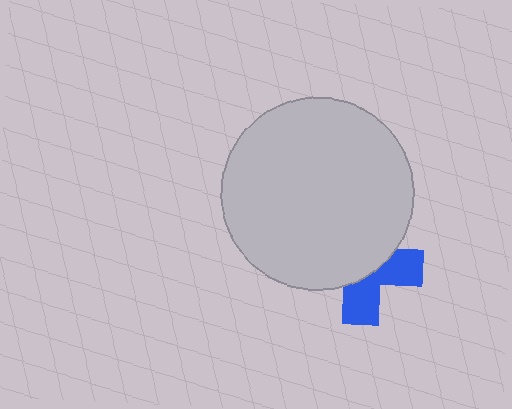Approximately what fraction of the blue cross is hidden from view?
Roughly 59% of the blue cross is hidden behind the light gray circle.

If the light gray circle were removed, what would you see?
You would see the complete blue cross.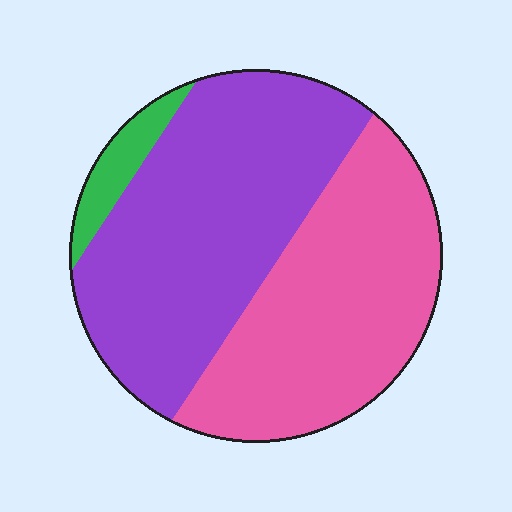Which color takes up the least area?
Green, at roughly 5%.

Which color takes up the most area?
Purple, at roughly 50%.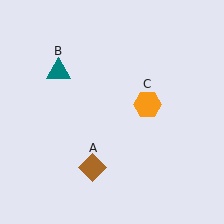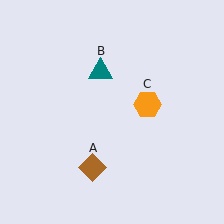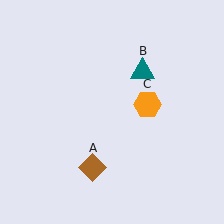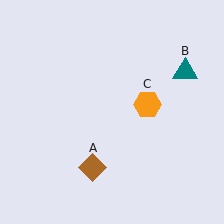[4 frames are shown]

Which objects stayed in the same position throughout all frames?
Brown diamond (object A) and orange hexagon (object C) remained stationary.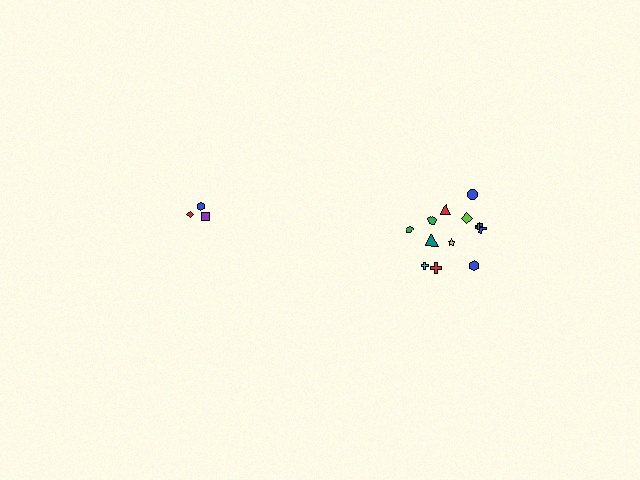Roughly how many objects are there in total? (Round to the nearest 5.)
Roughly 15 objects in total.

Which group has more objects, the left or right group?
The right group.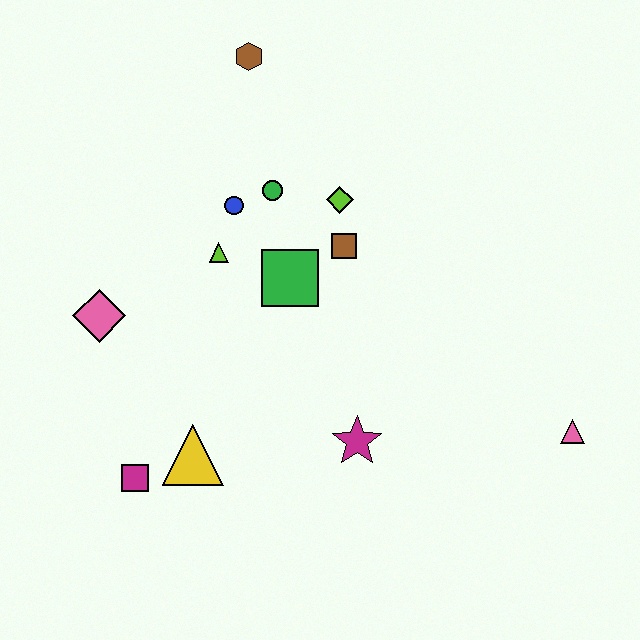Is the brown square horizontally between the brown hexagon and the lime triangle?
No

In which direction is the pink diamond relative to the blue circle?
The pink diamond is to the left of the blue circle.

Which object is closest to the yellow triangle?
The magenta square is closest to the yellow triangle.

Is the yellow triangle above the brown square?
No